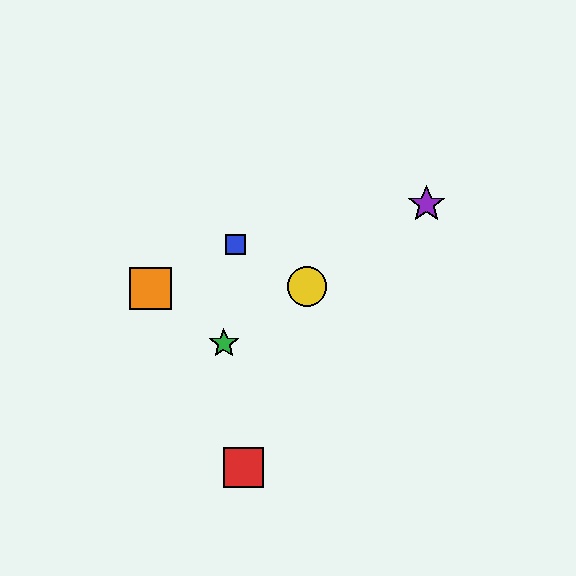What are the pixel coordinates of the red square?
The red square is at (244, 468).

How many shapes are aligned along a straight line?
3 shapes (the green star, the yellow circle, the purple star) are aligned along a straight line.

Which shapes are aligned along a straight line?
The green star, the yellow circle, the purple star are aligned along a straight line.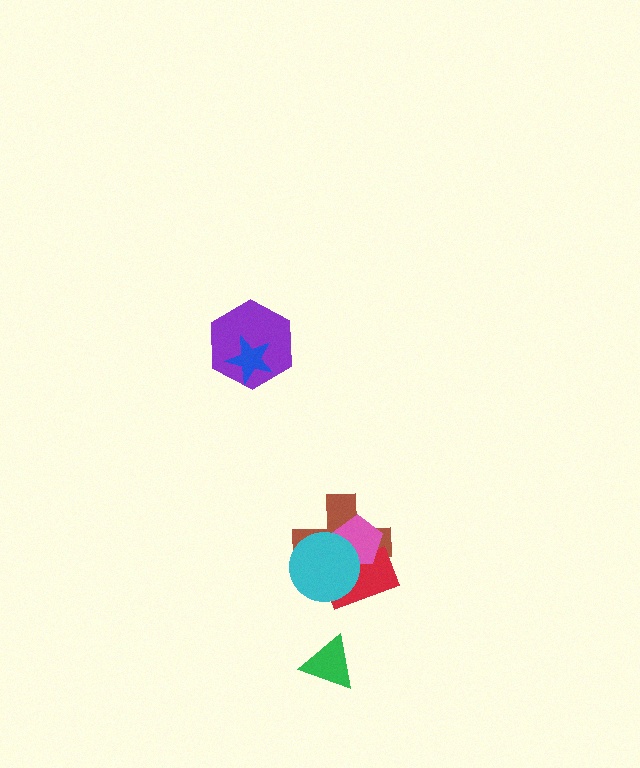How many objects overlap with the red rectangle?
3 objects overlap with the red rectangle.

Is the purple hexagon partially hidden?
Yes, it is partially covered by another shape.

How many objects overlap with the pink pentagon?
3 objects overlap with the pink pentagon.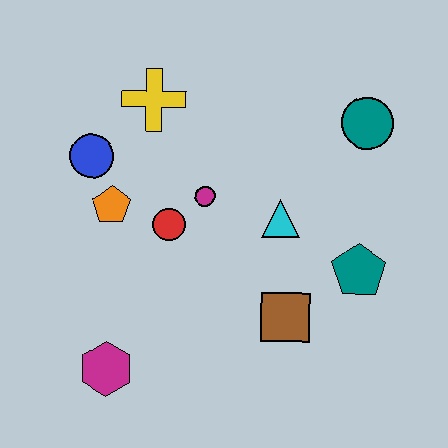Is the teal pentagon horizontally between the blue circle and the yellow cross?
No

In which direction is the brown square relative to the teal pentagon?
The brown square is to the left of the teal pentagon.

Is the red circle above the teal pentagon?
Yes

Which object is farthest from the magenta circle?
The magenta hexagon is farthest from the magenta circle.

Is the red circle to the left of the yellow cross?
No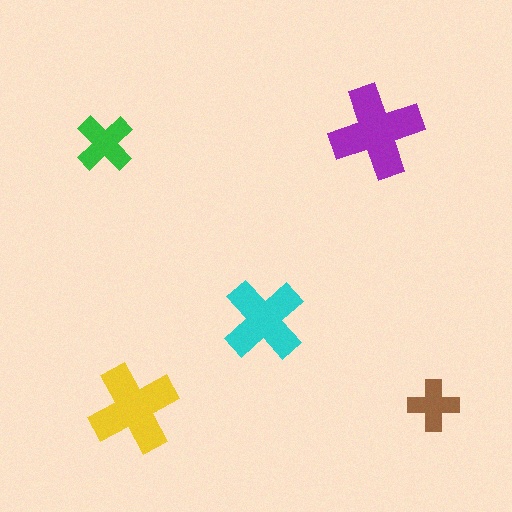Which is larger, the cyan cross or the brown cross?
The cyan one.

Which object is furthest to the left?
The green cross is leftmost.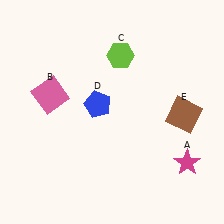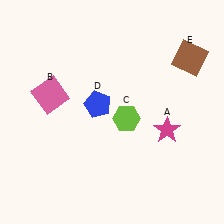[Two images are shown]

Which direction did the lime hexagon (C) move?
The lime hexagon (C) moved down.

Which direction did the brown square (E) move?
The brown square (E) moved up.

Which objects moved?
The objects that moved are: the magenta star (A), the lime hexagon (C), the brown square (E).